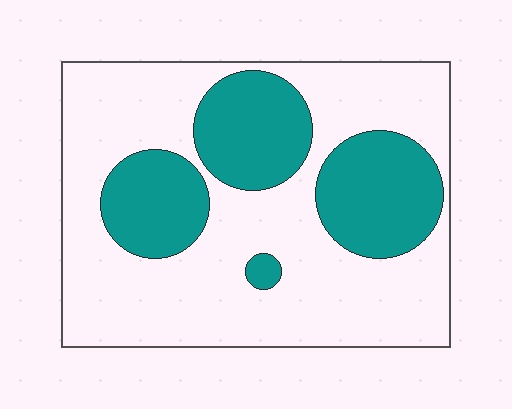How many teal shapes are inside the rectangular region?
4.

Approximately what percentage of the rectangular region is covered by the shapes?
Approximately 30%.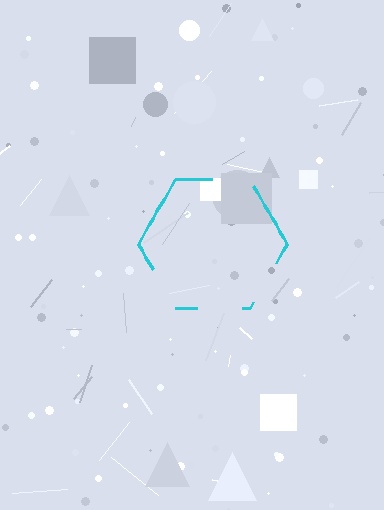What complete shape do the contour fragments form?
The contour fragments form a hexagon.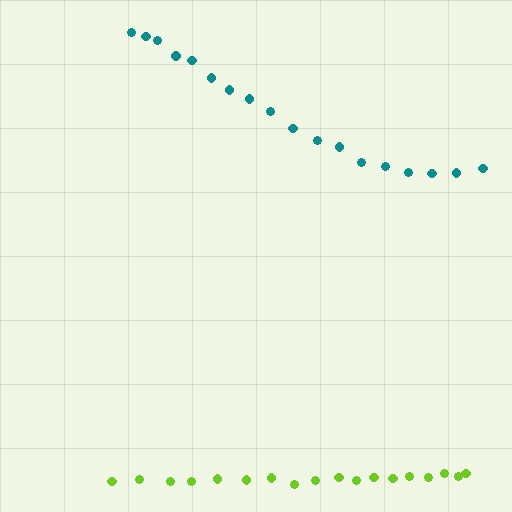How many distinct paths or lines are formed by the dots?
There are 2 distinct paths.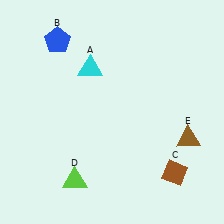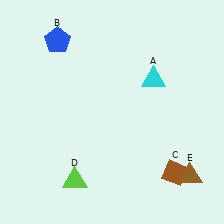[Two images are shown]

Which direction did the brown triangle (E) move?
The brown triangle (E) moved down.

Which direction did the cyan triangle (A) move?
The cyan triangle (A) moved right.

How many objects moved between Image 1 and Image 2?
2 objects moved between the two images.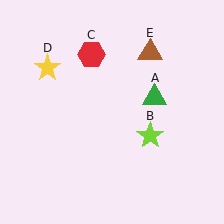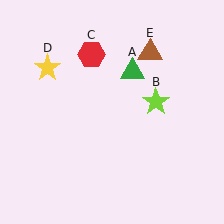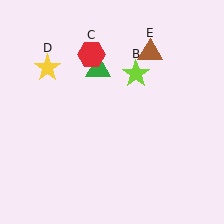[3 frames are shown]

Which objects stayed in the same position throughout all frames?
Red hexagon (object C) and yellow star (object D) and brown triangle (object E) remained stationary.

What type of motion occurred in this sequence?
The green triangle (object A), lime star (object B) rotated counterclockwise around the center of the scene.